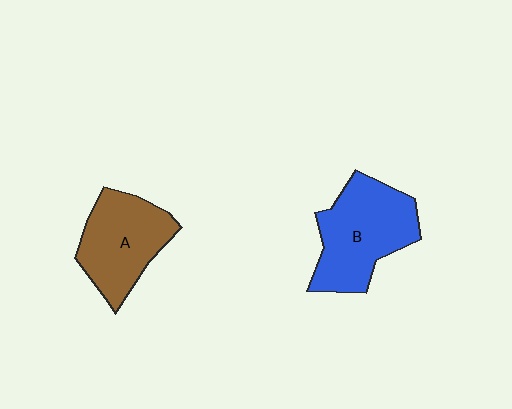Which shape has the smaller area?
Shape A (brown).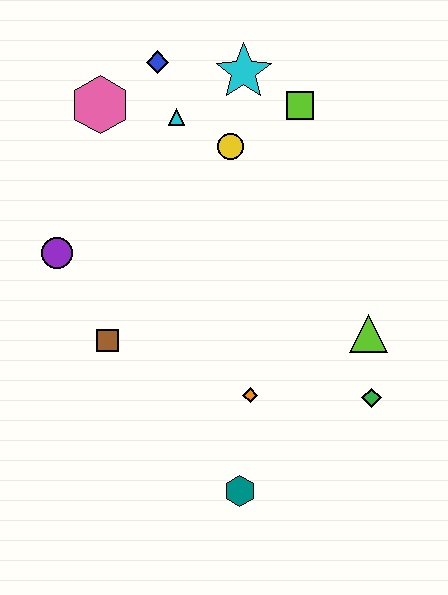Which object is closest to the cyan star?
The lime square is closest to the cyan star.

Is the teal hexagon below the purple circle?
Yes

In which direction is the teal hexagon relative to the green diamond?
The teal hexagon is to the left of the green diamond.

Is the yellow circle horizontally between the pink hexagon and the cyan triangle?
No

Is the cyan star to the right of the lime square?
No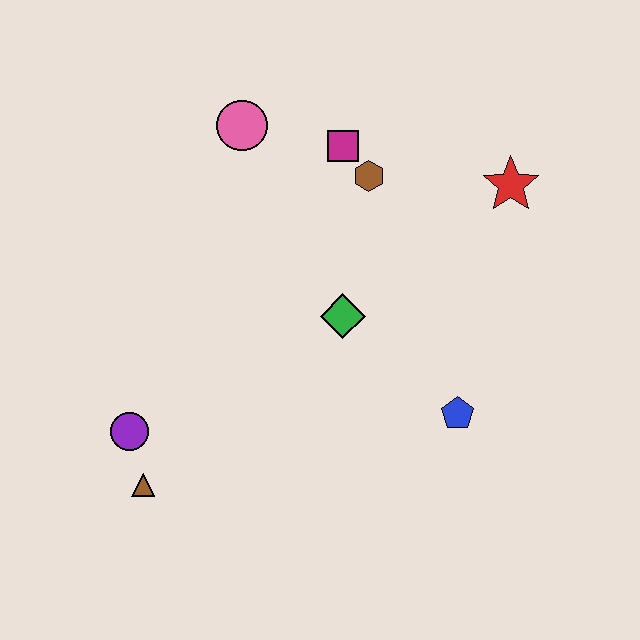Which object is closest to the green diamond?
The brown hexagon is closest to the green diamond.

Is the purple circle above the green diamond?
No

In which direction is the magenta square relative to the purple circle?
The magenta square is above the purple circle.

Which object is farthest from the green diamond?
The brown triangle is farthest from the green diamond.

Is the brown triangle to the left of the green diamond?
Yes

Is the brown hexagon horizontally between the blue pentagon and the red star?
No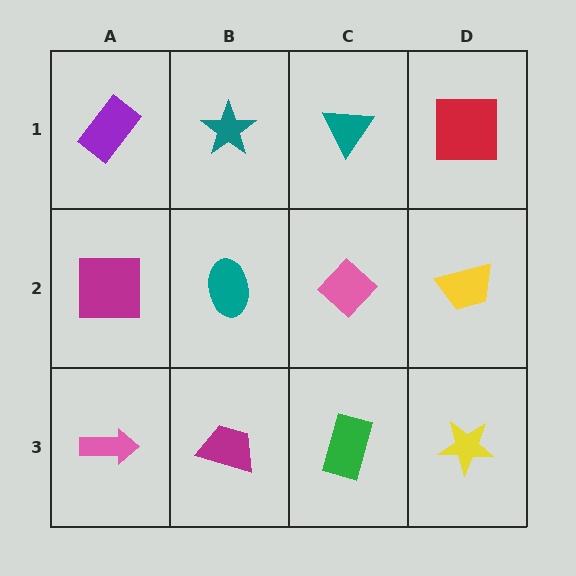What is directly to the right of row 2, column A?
A teal ellipse.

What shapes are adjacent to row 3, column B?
A teal ellipse (row 2, column B), a pink arrow (row 3, column A), a green rectangle (row 3, column C).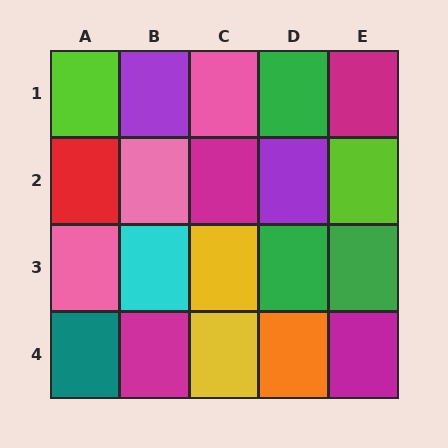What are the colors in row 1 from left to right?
Lime, purple, pink, green, magenta.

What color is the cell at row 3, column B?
Cyan.